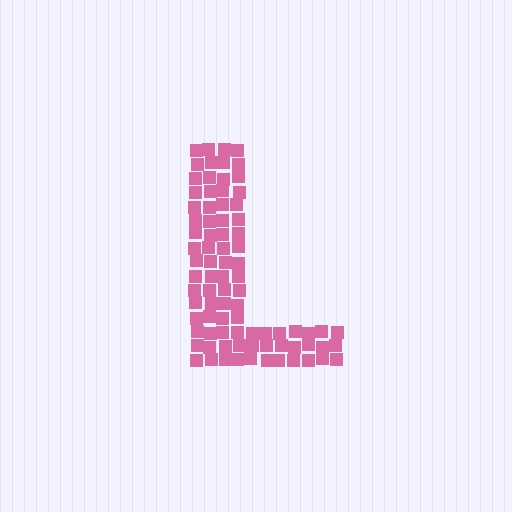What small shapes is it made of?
It is made of small squares.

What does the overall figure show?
The overall figure shows the letter L.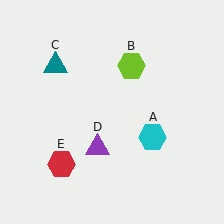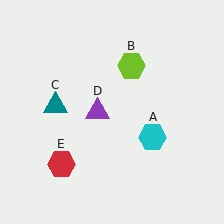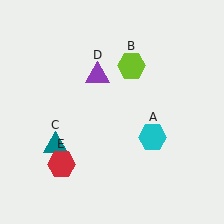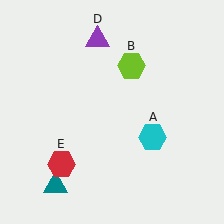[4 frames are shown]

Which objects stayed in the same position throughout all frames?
Cyan hexagon (object A) and lime hexagon (object B) and red hexagon (object E) remained stationary.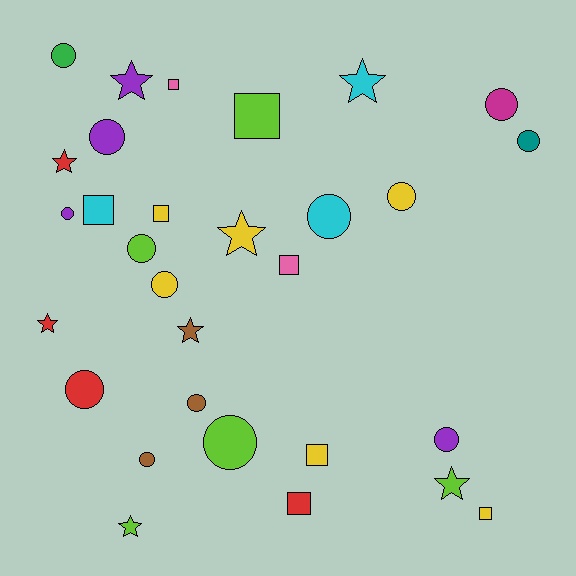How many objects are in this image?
There are 30 objects.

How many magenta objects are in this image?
There is 1 magenta object.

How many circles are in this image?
There are 14 circles.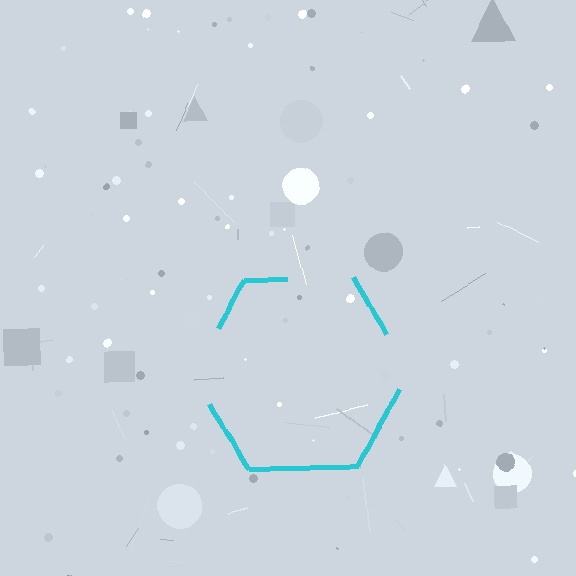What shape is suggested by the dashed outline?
The dashed outline suggests a hexagon.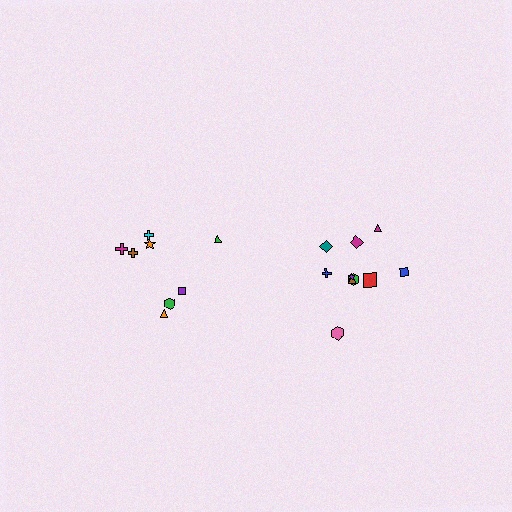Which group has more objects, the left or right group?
The right group.